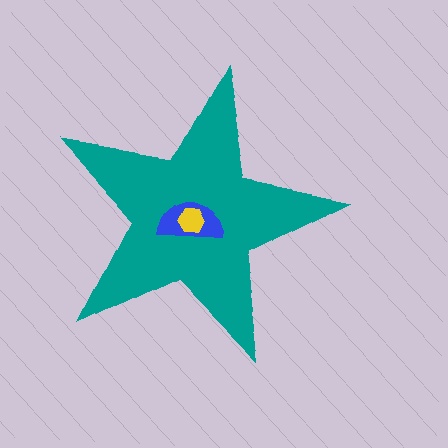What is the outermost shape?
The teal star.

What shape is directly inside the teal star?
The blue semicircle.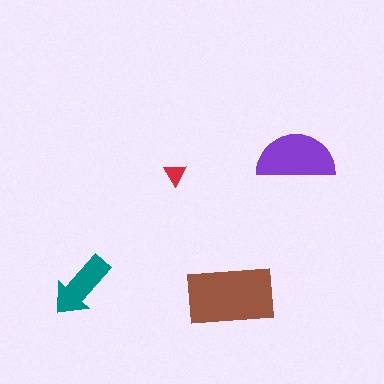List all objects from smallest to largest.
The red triangle, the teal arrow, the purple semicircle, the brown rectangle.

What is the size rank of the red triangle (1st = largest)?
4th.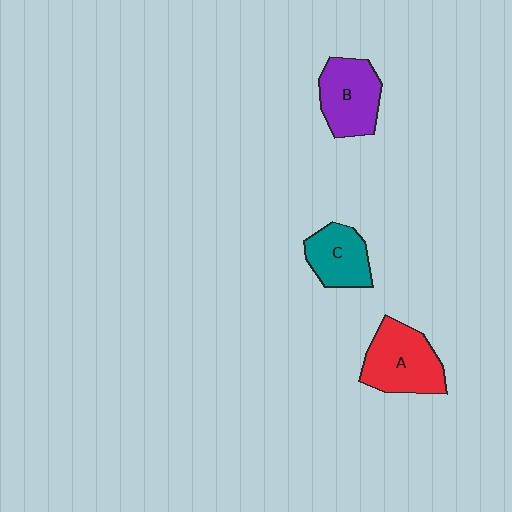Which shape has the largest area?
Shape A (red).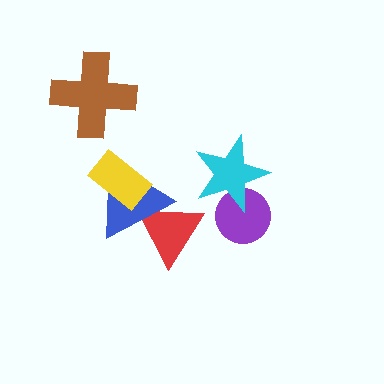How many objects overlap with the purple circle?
1 object overlaps with the purple circle.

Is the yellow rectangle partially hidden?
No, no other shape covers it.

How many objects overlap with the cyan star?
1 object overlaps with the cyan star.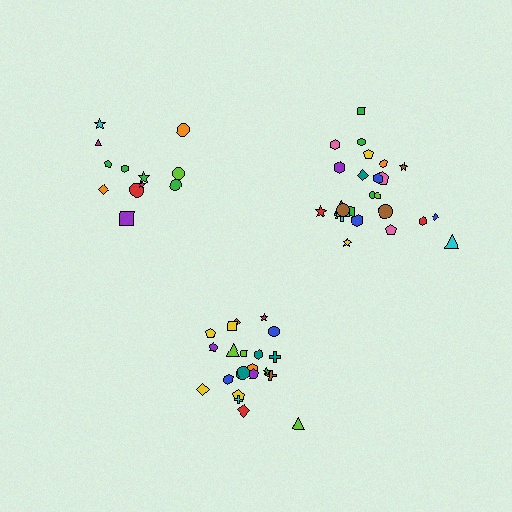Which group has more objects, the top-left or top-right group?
The top-right group.